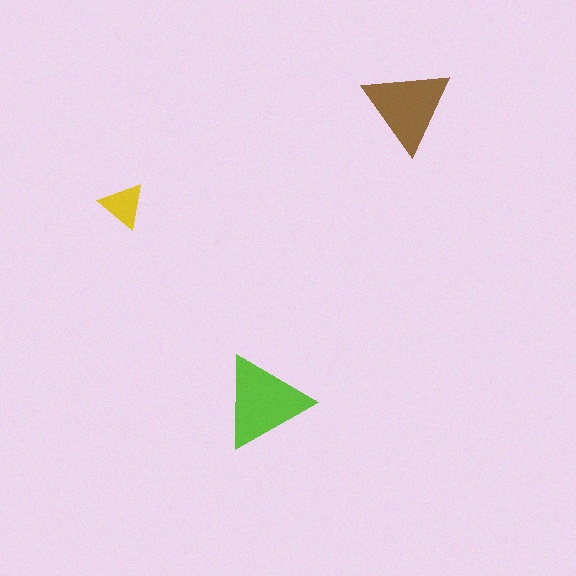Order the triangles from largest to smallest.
the lime one, the brown one, the yellow one.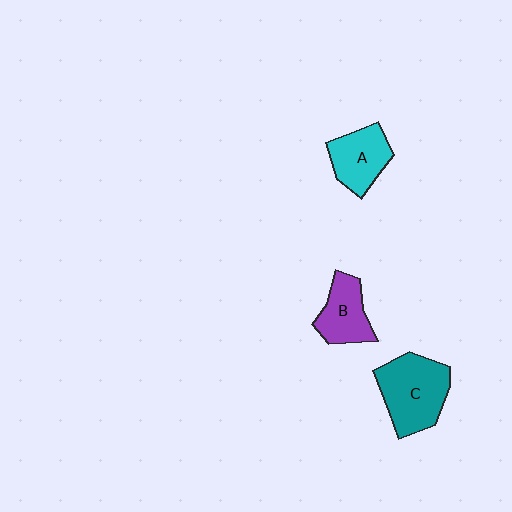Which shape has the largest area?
Shape C (teal).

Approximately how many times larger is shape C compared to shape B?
Approximately 1.5 times.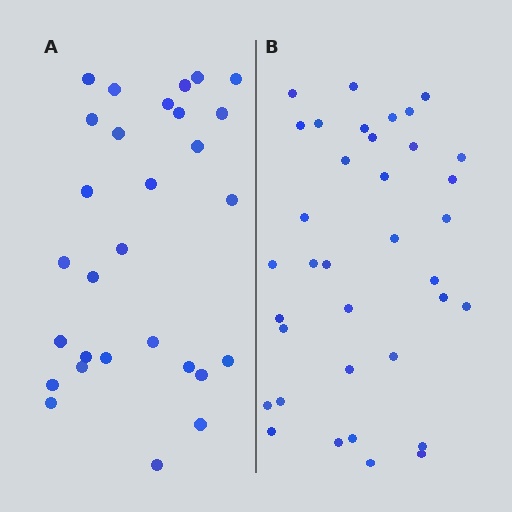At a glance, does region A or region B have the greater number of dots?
Region B (the right region) has more dots.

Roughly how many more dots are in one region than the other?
Region B has roughly 8 or so more dots than region A.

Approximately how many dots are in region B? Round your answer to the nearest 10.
About 40 dots. (The exact count is 36, which rounds to 40.)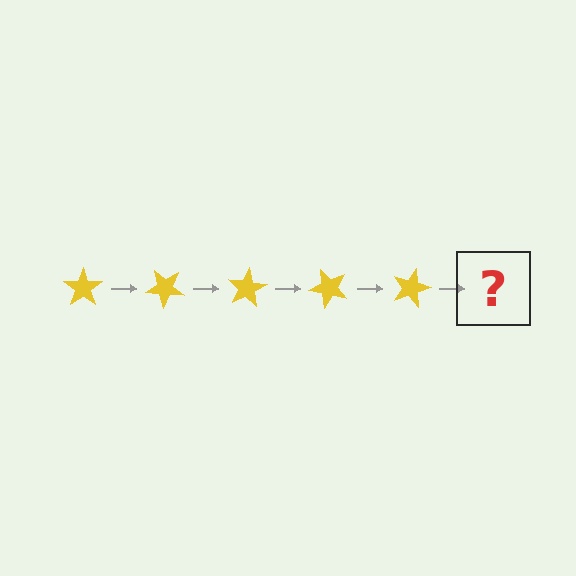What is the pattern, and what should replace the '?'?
The pattern is that the star rotates 40 degrees each step. The '?' should be a yellow star rotated 200 degrees.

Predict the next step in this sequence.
The next step is a yellow star rotated 200 degrees.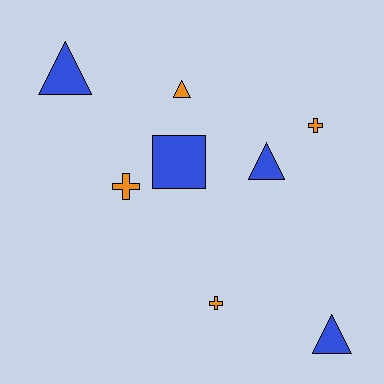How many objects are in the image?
There are 8 objects.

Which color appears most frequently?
Blue, with 4 objects.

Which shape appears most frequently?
Triangle, with 4 objects.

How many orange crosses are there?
There are 3 orange crosses.